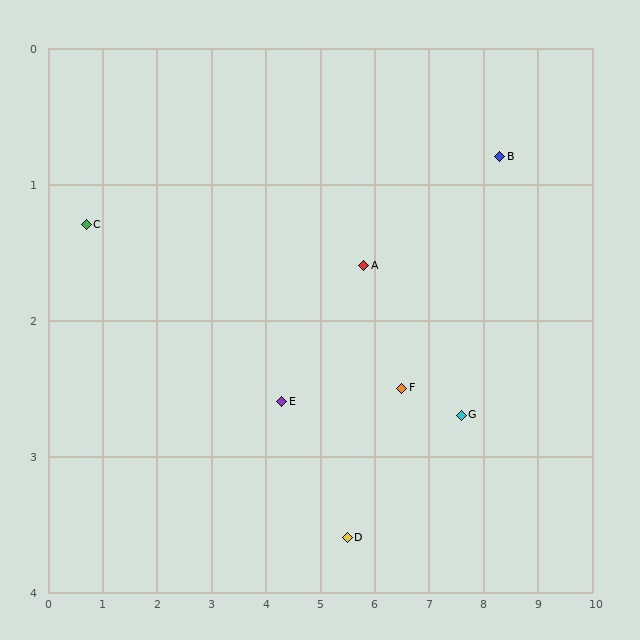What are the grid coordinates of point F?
Point F is at approximately (6.5, 2.5).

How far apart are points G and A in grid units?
Points G and A are about 2.1 grid units apart.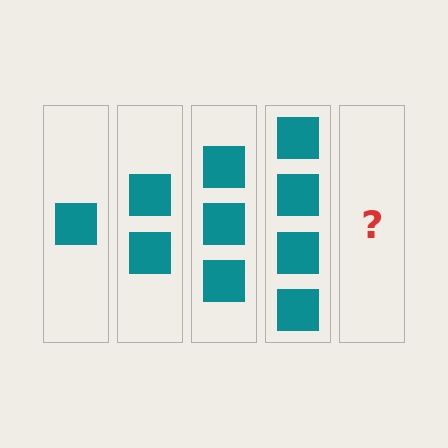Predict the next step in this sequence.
The next step is 5 squares.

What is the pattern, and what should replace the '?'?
The pattern is that each step adds one more square. The '?' should be 5 squares.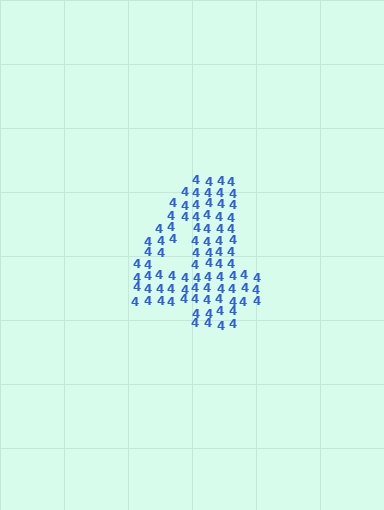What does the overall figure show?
The overall figure shows the digit 4.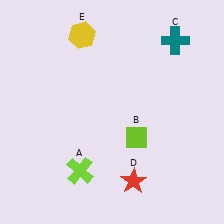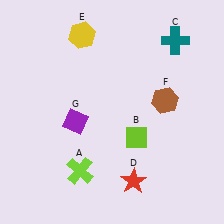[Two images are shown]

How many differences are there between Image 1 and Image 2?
There are 2 differences between the two images.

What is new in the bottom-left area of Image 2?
A purple diamond (G) was added in the bottom-left area of Image 2.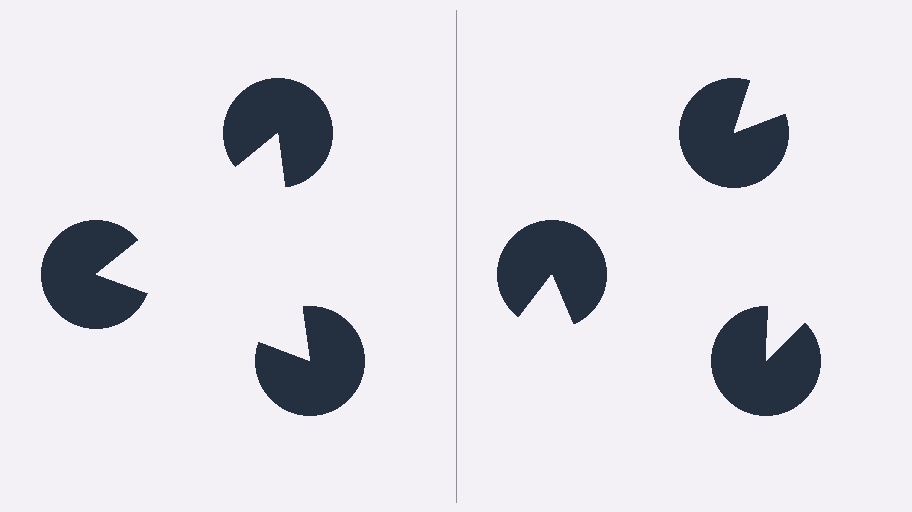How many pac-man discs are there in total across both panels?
6 — 3 on each side.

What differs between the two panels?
The pac-man discs are positioned identically on both sides; only the wedge orientations differ. On the left they align to a triangle; on the right they are misaligned.